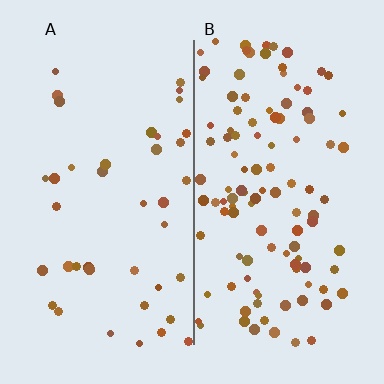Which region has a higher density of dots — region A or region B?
B (the right).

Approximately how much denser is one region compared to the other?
Approximately 2.7× — region B over region A.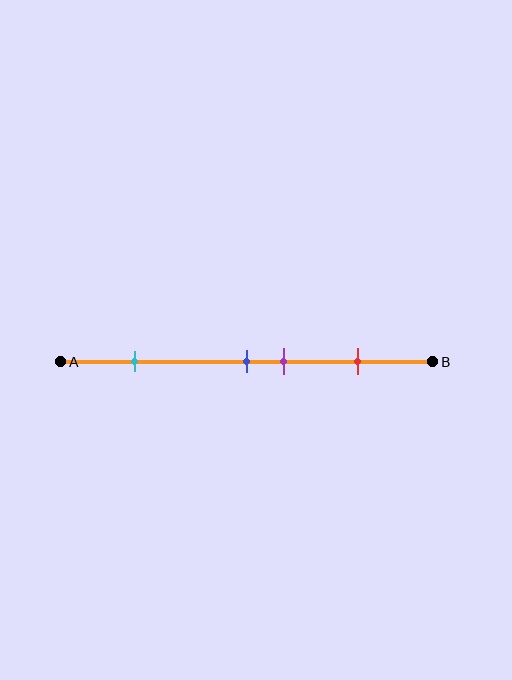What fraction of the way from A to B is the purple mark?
The purple mark is approximately 60% (0.6) of the way from A to B.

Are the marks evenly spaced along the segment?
No, the marks are not evenly spaced.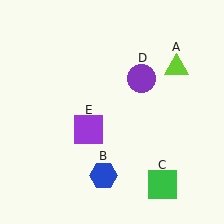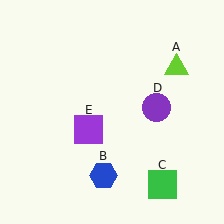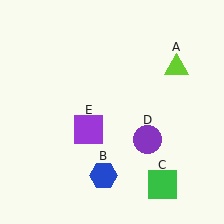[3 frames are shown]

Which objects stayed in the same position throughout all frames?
Lime triangle (object A) and blue hexagon (object B) and green square (object C) and purple square (object E) remained stationary.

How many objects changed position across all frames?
1 object changed position: purple circle (object D).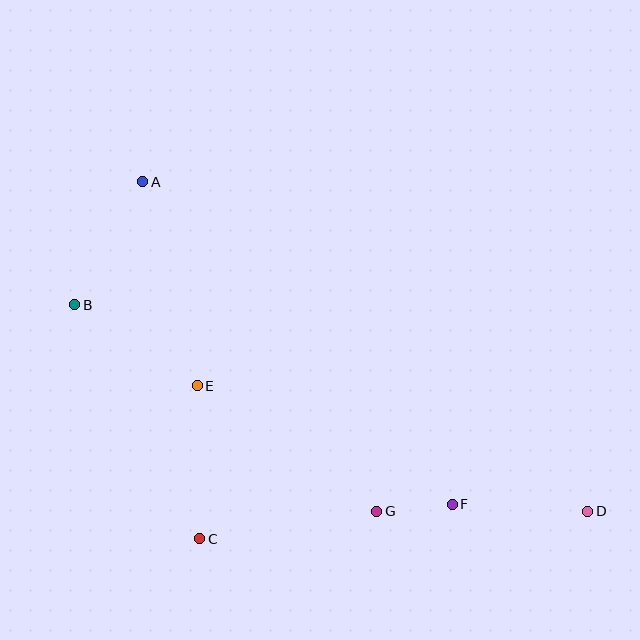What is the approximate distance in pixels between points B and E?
The distance between B and E is approximately 147 pixels.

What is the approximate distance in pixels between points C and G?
The distance between C and G is approximately 179 pixels.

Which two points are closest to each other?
Points F and G are closest to each other.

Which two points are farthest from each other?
Points A and D are farthest from each other.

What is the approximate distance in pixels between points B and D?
The distance between B and D is approximately 553 pixels.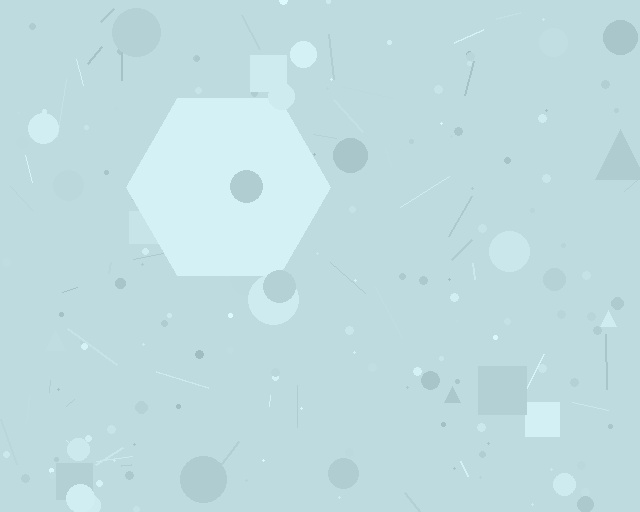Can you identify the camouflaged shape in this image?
The camouflaged shape is a hexagon.